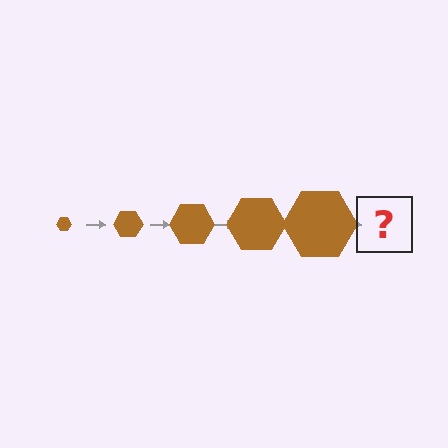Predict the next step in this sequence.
The next step is a brown hexagon, larger than the previous one.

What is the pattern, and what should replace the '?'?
The pattern is that the hexagon gets progressively larger each step. The '?' should be a brown hexagon, larger than the previous one.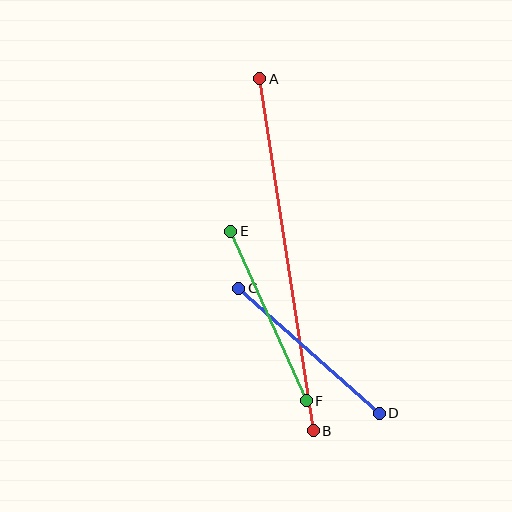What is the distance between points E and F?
The distance is approximately 185 pixels.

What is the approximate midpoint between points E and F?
The midpoint is at approximately (268, 316) pixels.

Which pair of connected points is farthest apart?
Points A and B are farthest apart.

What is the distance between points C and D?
The distance is approximately 188 pixels.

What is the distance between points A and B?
The distance is approximately 356 pixels.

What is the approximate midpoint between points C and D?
The midpoint is at approximately (309, 351) pixels.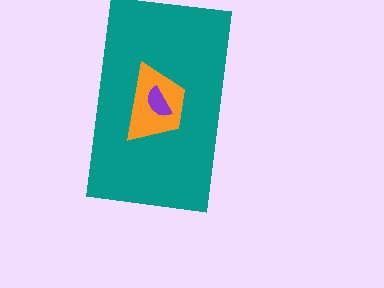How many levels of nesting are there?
3.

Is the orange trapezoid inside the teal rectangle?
Yes.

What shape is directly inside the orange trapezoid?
The purple semicircle.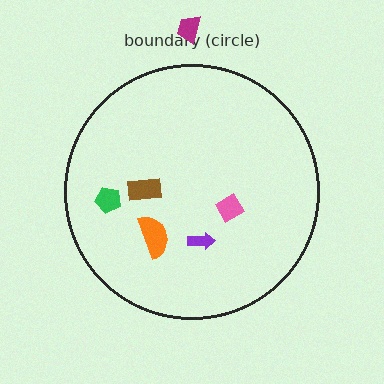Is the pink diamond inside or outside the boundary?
Inside.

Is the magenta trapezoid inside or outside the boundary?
Outside.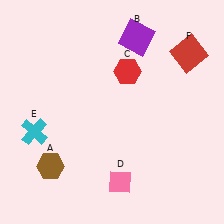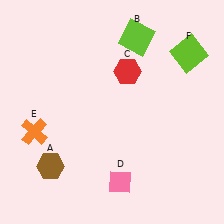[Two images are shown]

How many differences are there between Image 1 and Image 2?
There are 3 differences between the two images.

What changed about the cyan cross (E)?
In Image 1, E is cyan. In Image 2, it changed to orange.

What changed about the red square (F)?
In Image 1, F is red. In Image 2, it changed to lime.